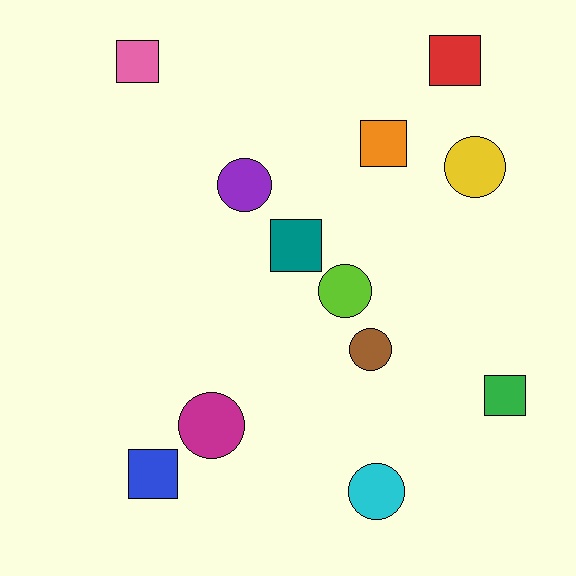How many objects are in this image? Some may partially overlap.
There are 12 objects.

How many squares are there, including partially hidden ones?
There are 6 squares.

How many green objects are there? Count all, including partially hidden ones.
There is 1 green object.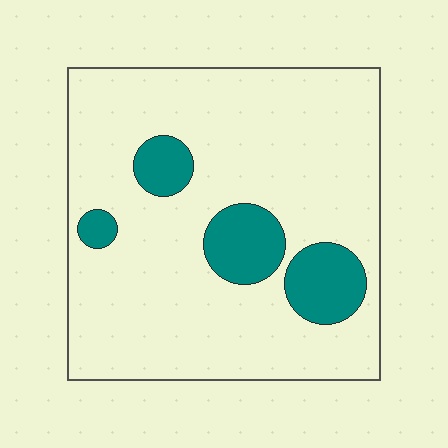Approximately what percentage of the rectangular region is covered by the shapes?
Approximately 15%.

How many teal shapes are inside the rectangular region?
4.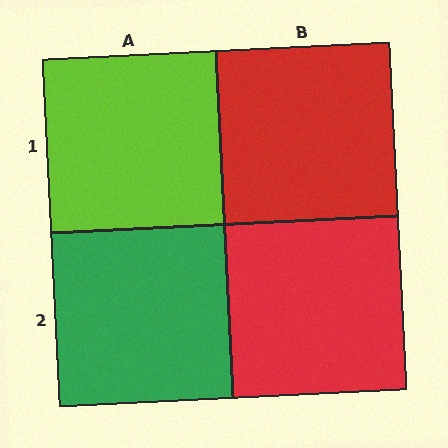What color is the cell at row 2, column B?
Red.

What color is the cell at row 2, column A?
Green.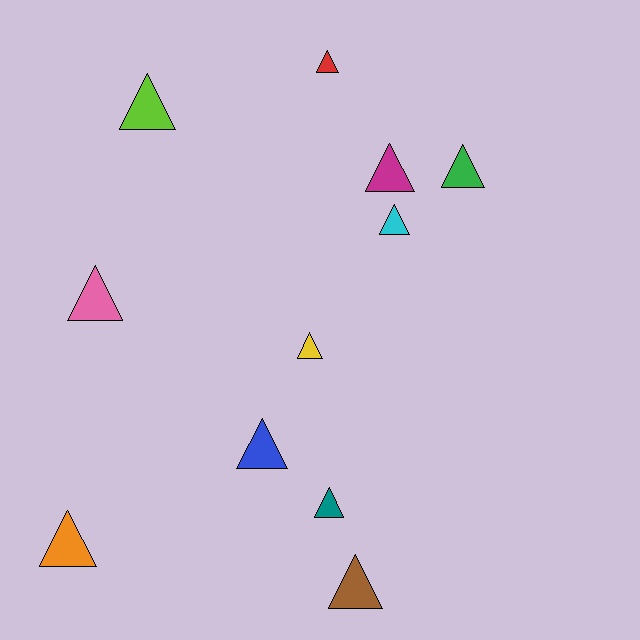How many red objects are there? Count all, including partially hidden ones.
There is 1 red object.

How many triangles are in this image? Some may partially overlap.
There are 11 triangles.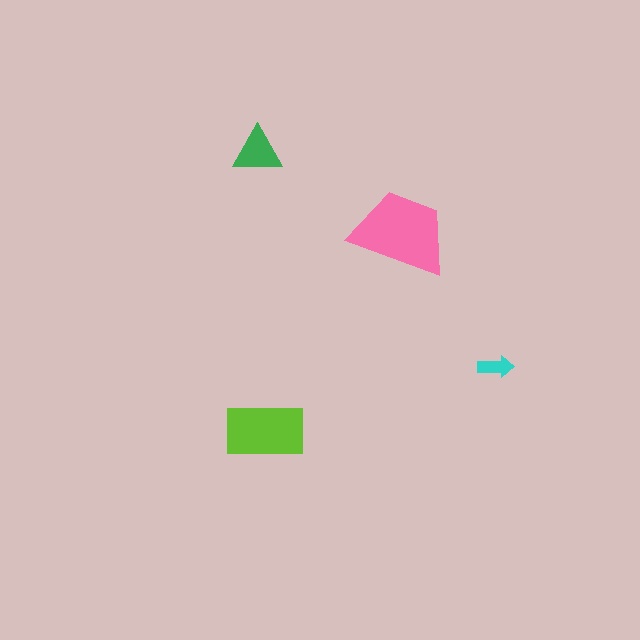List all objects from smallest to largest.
The cyan arrow, the green triangle, the lime rectangle, the pink trapezoid.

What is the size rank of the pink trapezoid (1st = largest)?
1st.